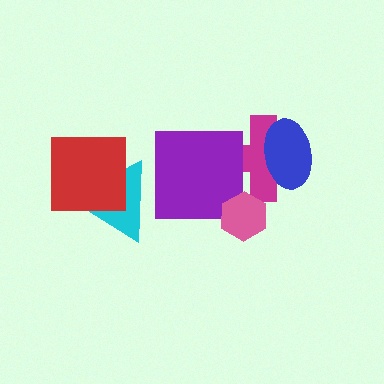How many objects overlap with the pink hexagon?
2 objects overlap with the pink hexagon.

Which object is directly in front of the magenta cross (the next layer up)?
The purple square is directly in front of the magenta cross.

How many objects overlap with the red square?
1 object overlaps with the red square.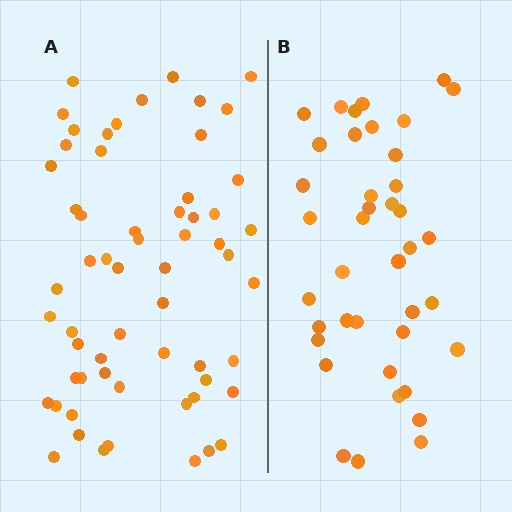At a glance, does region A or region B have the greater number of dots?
Region A (the left region) has more dots.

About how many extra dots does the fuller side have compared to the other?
Region A has approximately 20 more dots than region B.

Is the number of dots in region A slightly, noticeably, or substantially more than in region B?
Region A has substantially more. The ratio is roughly 1.5 to 1.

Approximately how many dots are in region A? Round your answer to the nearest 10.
About 60 dots.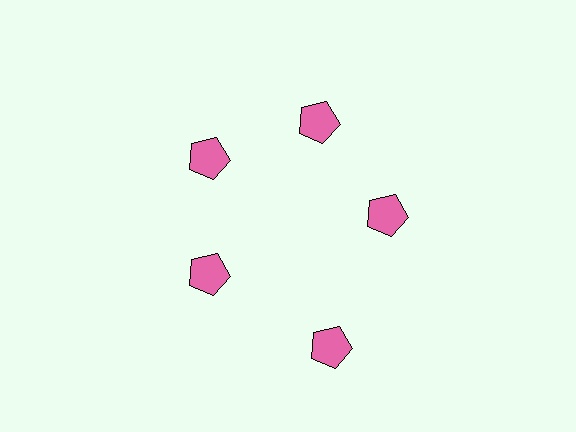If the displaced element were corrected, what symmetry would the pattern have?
It would have 5-fold rotational symmetry — the pattern would map onto itself every 72 degrees.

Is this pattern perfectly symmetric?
No. The 5 pink pentagons are arranged in a ring, but one element near the 5 o'clock position is pushed outward from the center, breaking the 5-fold rotational symmetry.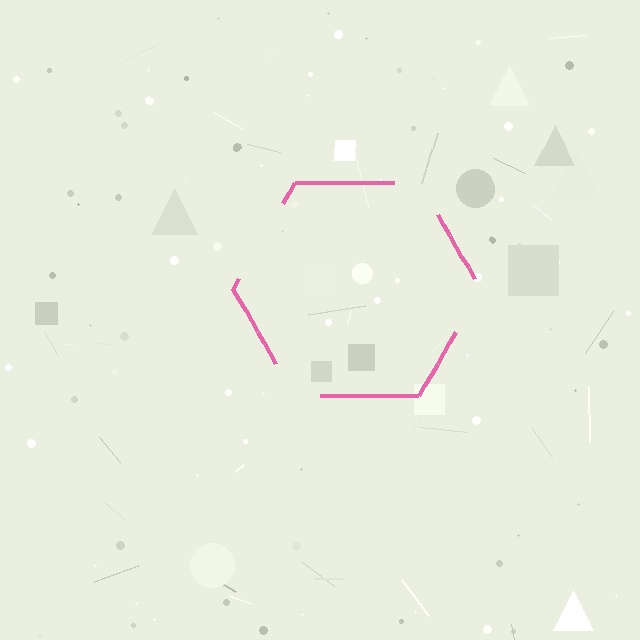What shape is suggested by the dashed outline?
The dashed outline suggests a hexagon.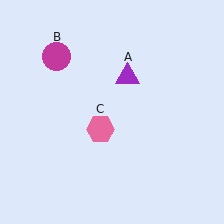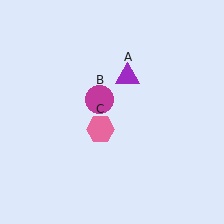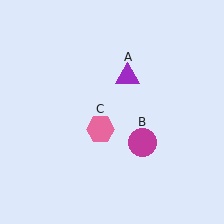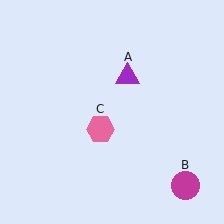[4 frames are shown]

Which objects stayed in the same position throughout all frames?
Purple triangle (object A) and pink hexagon (object C) remained stationary.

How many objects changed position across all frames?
1 object changed position: magenta circle (object B).